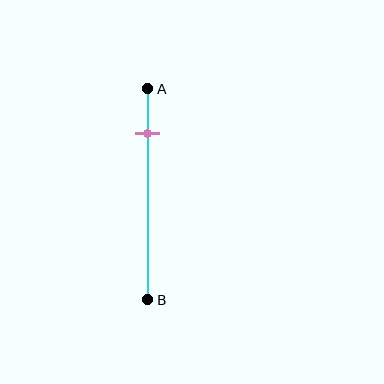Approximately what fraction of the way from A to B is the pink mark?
The pink mark is approximately 20% of the way from A to B.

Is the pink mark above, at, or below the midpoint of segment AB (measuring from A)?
The pink mark is above the midpoint of segment AB.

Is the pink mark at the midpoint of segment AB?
No, the mark is at about 20% from A, not at the 50% midpoint.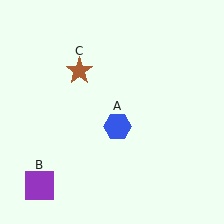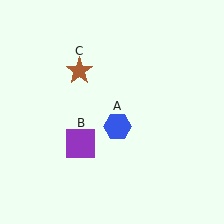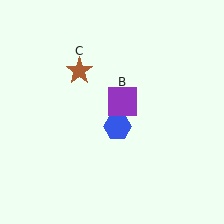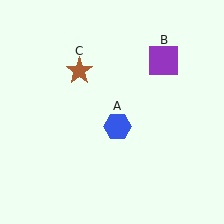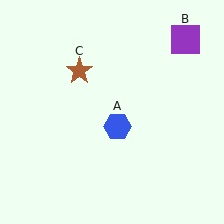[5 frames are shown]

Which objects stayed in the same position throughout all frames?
Blue hexagon (object A) and brown star (object C) remained stationary.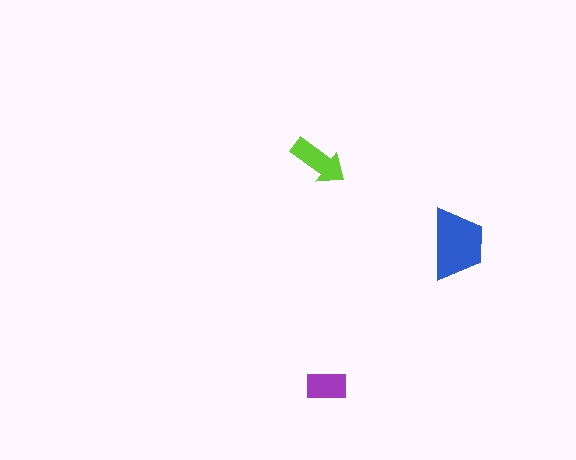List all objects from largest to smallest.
The blue trapezoid, the lime arrow, the purple rectangle.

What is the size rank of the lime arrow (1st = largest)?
2nd.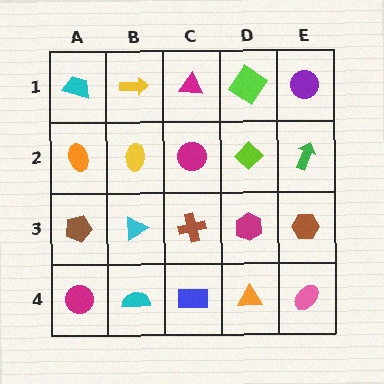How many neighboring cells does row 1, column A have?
2.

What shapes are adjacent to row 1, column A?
An orange ellipse (row 2, column A), a yellow arrow (row 1, column B).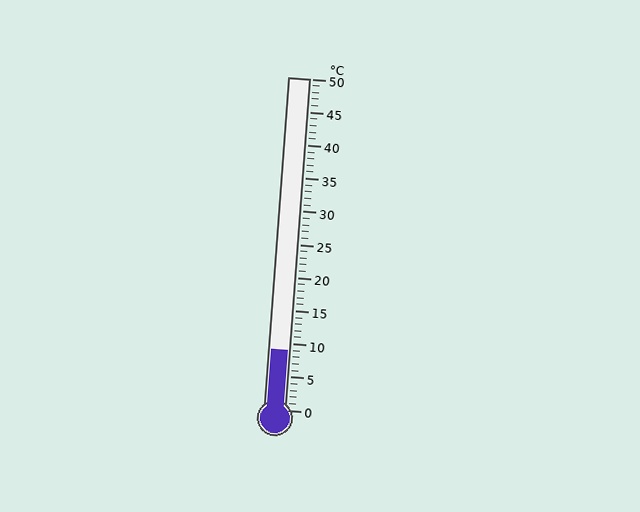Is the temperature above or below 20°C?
The temperature is below 20°C.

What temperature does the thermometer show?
The thermometer shows approximately 9°C.